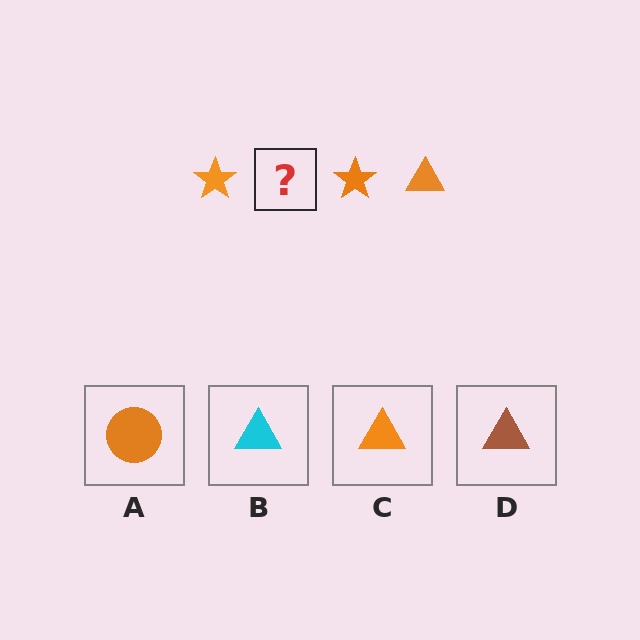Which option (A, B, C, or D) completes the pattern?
C.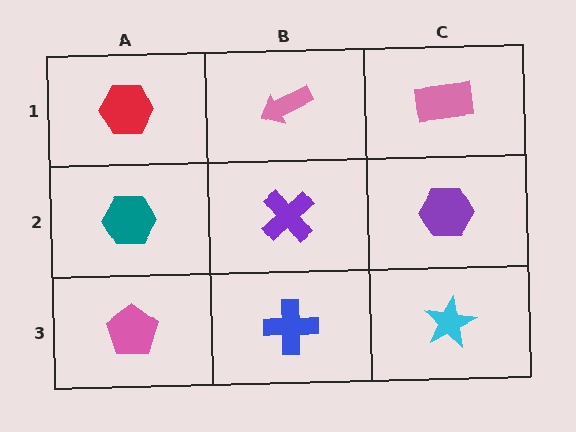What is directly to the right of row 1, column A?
A pink arrow.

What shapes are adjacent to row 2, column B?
A pink arrow (row 1, column B), a blue cross (row 3, column B), a teal hexagon (row 2, column A), a purple hexagon (row 2, column C).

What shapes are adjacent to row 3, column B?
A purple cross (row 2, column B), a pink pentagon (row 3, column A), a cyan star (row 3, column C).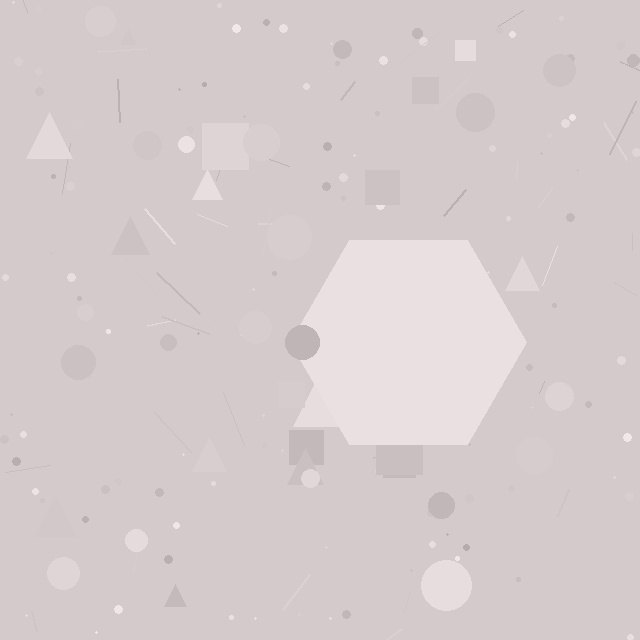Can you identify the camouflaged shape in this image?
The camouflaged shape is a hexagon.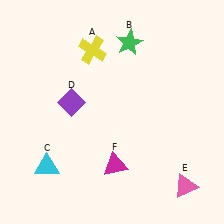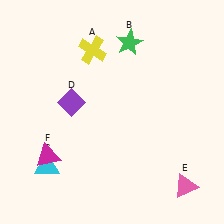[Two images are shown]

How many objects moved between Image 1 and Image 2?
1 object moved between the two images.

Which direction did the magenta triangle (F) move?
The magenta triangle (F) moved left.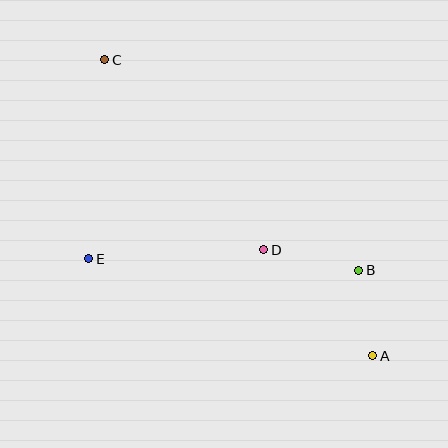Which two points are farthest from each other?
Points A and C are farthest from each other.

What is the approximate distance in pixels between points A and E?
The distance between A and E is approximately 300 pixels.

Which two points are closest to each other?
Points A and B are closest to each other.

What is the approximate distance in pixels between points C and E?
The distance between C and E is approximately 200 pixels.